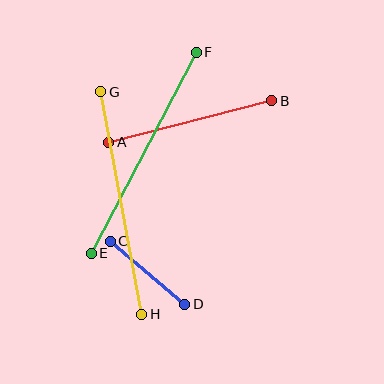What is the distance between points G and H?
The distance is approximately 227 pixels.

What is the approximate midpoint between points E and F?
The midpoint is at approximately (144, 153) pixels.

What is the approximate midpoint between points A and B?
The midpoint is at approximately (190, 122) pixels.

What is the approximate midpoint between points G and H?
The midpoint is at approximately (121, 203) pixels.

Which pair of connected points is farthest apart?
Points E and F are farthest apart.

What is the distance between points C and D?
The distance is approximately 97 pixels.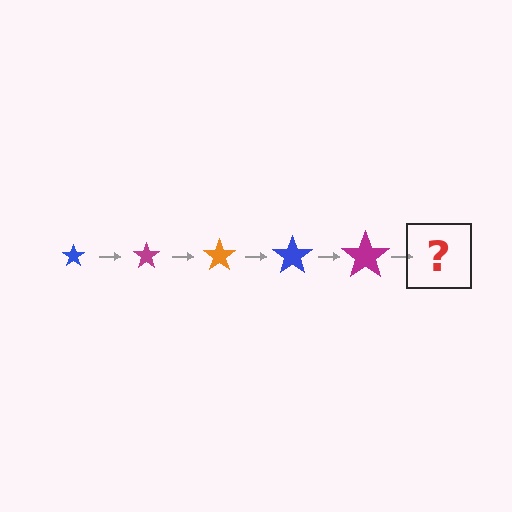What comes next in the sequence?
The next element should be an orange star, larger than the previous one.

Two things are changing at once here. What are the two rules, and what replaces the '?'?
The two rules are that the star grows larger each step and the color cycles through blue, magenta, and orange. The '?' should be an orange star, larger than the previous one.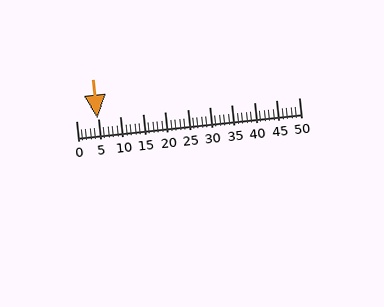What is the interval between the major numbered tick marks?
The major tick marks are spaced 5 units apart.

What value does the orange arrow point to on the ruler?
The orange arrow points to approximately 5.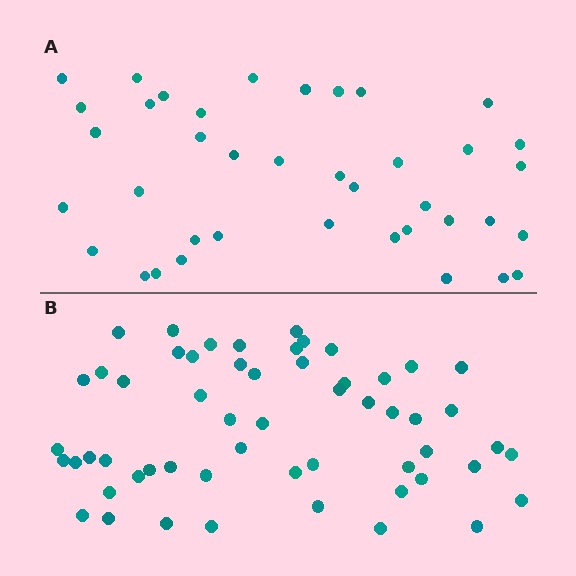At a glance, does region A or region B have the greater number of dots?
Region B (the bottom region) has more dots.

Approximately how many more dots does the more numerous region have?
Region B has approximately 15 more dots than region A.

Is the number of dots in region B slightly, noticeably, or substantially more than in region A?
Region B has noticeably more, but not dramatically so. The ratio is roughly 1.4 to 1.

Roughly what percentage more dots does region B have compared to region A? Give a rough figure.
About 45% more.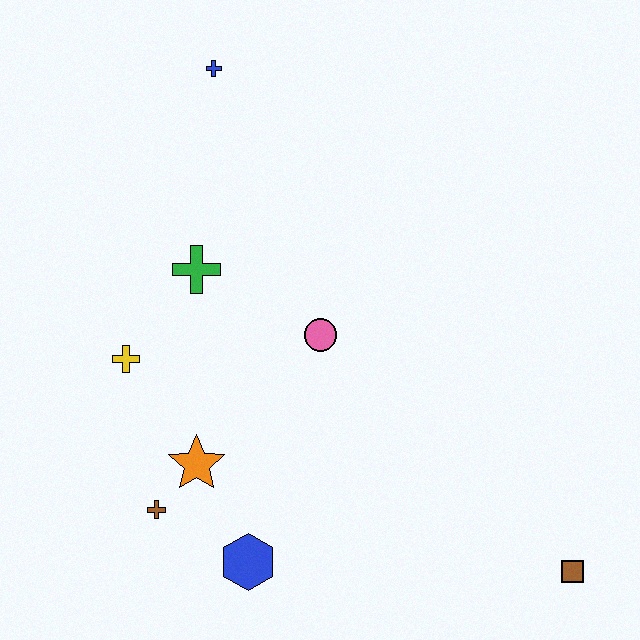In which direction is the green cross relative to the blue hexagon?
The green cross is above the blue hexagon.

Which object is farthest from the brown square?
The blue cross is farthest from the brown square.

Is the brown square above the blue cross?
No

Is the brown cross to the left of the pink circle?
Yes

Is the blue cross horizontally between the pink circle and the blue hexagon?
No